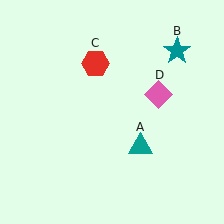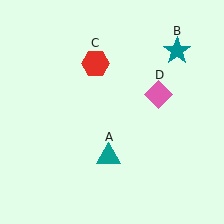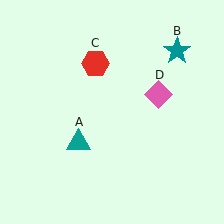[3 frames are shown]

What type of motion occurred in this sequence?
The teal triangle (object A) rotated clockwise around the center of the scene.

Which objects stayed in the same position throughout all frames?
Teal star (object B) and red hexagon (object C) and pink diamond (object D) remained stationary.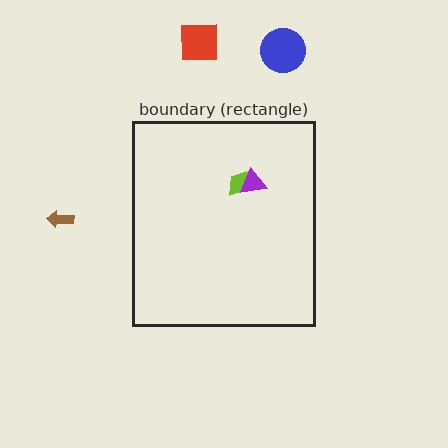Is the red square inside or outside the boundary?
Outside.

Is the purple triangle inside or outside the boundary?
Inside.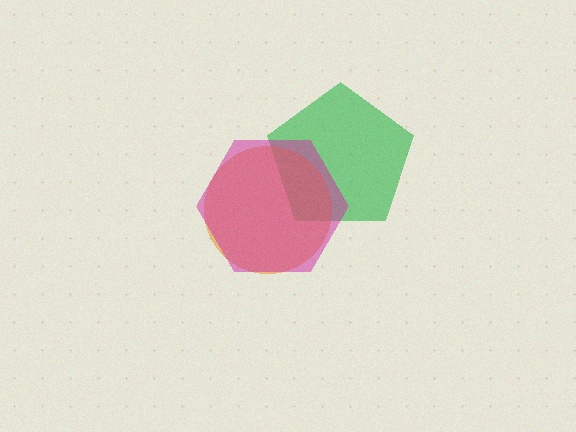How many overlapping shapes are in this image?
There are 3 overlapping shapes in the image.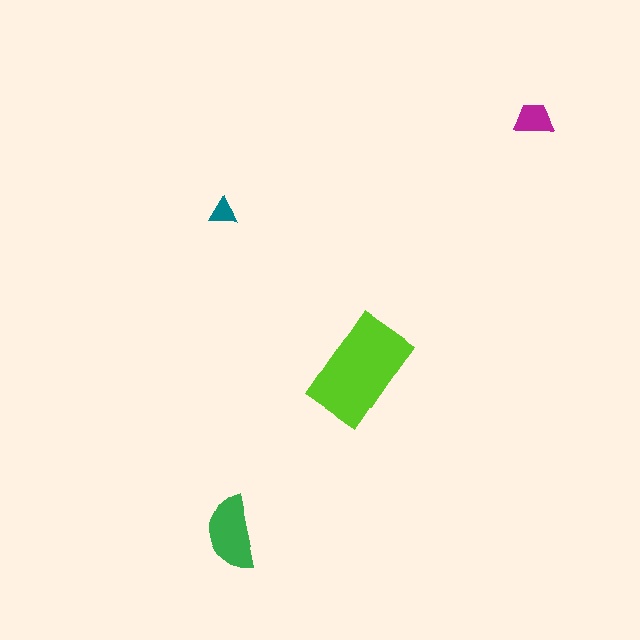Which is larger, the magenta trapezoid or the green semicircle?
The green semicircle.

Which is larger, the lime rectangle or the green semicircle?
The lime rectangle.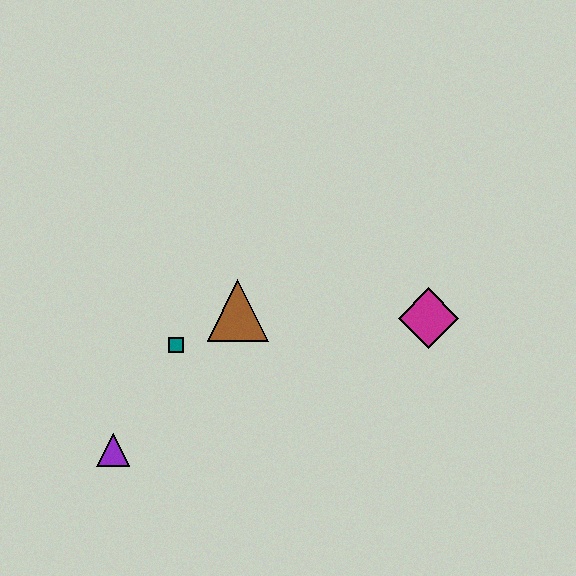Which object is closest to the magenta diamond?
The brown triangle is closest to the magenta diamond.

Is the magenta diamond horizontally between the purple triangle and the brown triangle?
No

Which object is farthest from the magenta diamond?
The purple triangle is farthest from the magenta diamond.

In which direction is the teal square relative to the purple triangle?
The teal square is above the purple triangle.